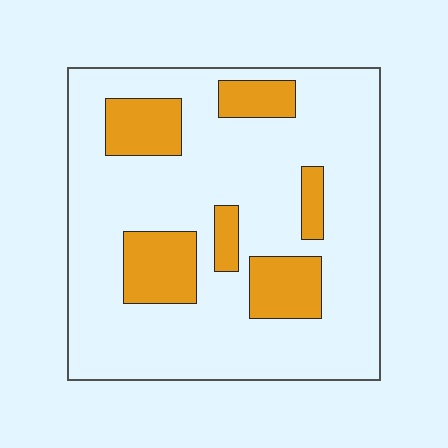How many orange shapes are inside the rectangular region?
6.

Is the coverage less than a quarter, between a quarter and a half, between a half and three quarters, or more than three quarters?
Less than a quarter.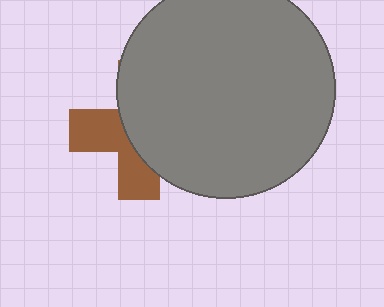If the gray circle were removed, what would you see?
You would see the complete brown cross.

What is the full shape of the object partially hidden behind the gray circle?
The partially hidden object is a brown cross.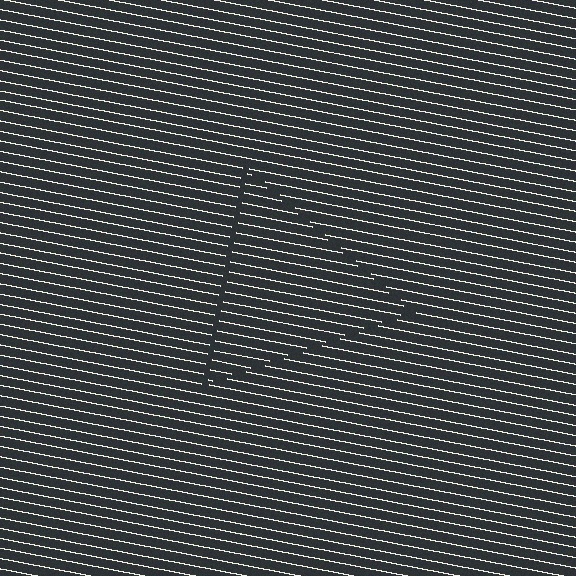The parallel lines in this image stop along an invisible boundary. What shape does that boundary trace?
An illusory triangle. The interior of the shape contains the same grating, shifted by half a period — the contour is defined by the phase discontinuity where line-ends from the inner and outer gratings abut.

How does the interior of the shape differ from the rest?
The interior of the shape contains the same grating, shifted by half a period — the contour is defined by the phase discontinuity where line-ends from the inner and outer gratings abut.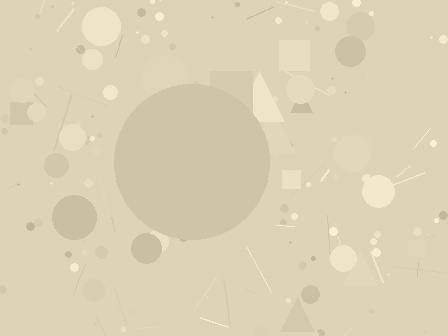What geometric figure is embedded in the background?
A circle is embedded in the background.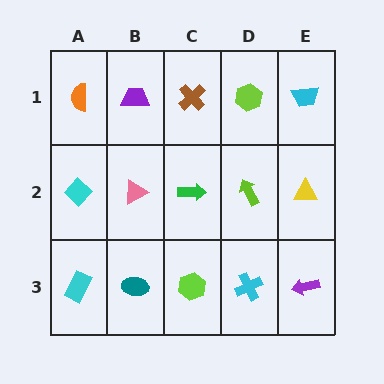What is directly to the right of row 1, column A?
A purple trapezoid.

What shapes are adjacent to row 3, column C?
A green arrow (row 2, column C), a teal ellipse (row 3, column B), a cyan cross (row 3, column D).